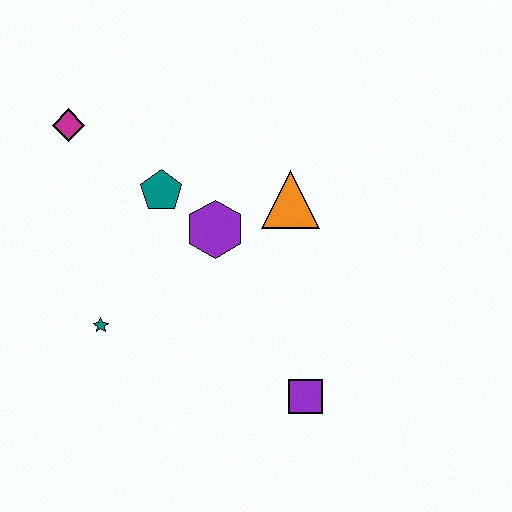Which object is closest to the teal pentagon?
The purple hexagon is closest to the teal pentagon.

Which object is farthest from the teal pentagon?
The purple square is farthest from the teal pentagon.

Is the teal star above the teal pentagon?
No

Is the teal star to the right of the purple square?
No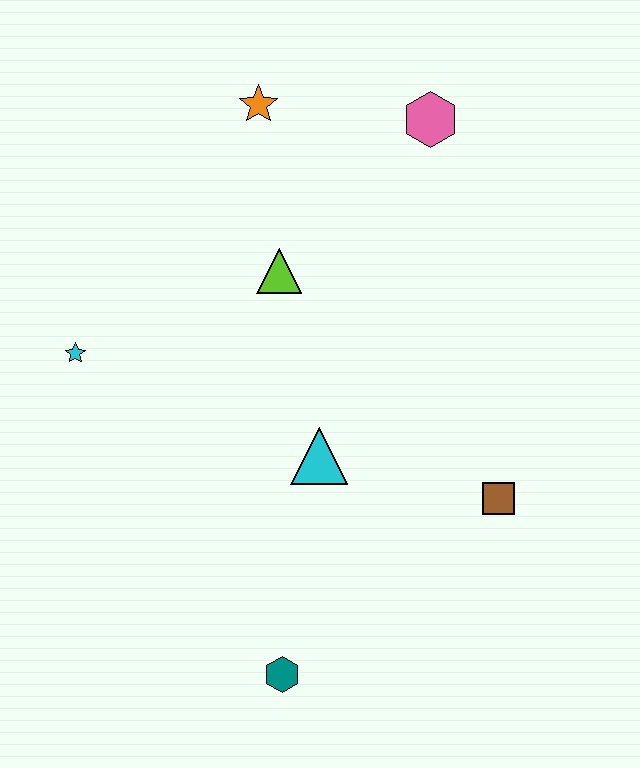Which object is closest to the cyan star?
The lime triangle is closest to the cyan star.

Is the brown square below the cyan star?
Yes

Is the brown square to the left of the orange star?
No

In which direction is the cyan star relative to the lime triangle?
The cyan star is to the left of the lime triangle.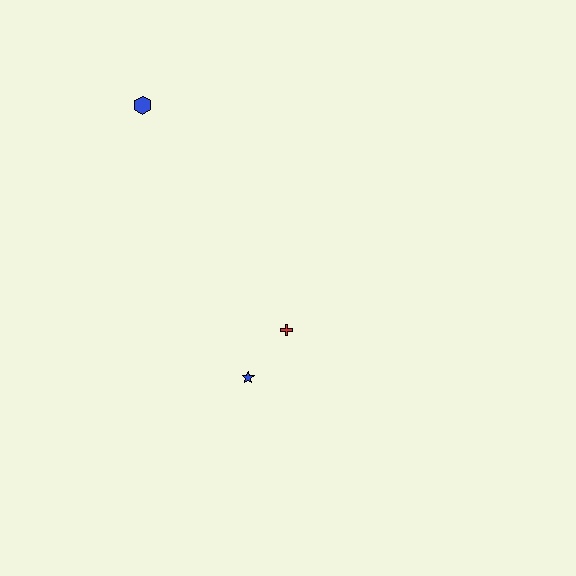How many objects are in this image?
There are 3 objects.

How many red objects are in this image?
There is 1 red object.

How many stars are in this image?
There is 1 star.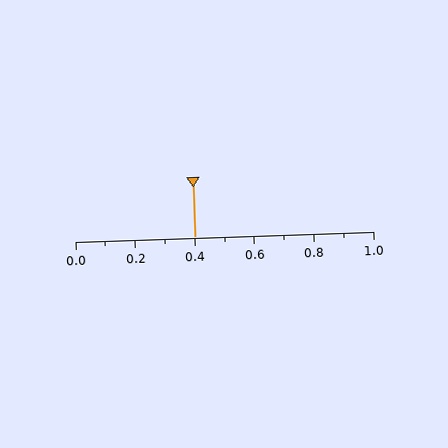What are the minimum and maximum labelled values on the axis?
The axis runs from 0.0 to 1.0.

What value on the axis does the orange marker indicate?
The marker indicates approximately 0.4.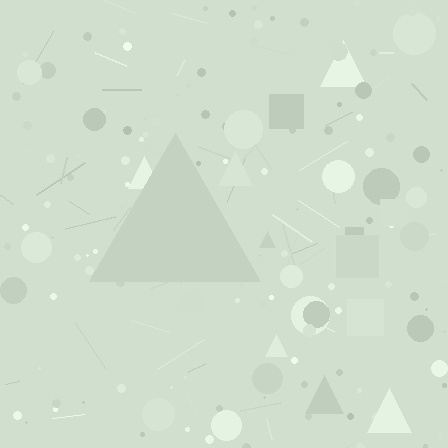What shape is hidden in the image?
A triangle is hidden in the image.